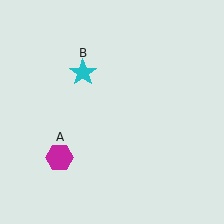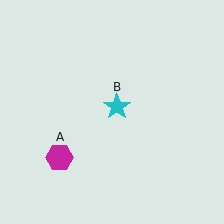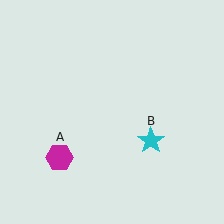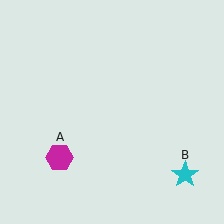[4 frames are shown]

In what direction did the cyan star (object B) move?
The cyan star (object B) moved down and to the right.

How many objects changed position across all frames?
1 object changed position: cyan star (object B).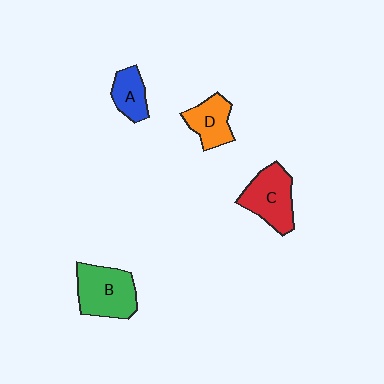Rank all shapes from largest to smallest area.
From largest to smallest: B (green), C (red), D (orange), A (blue).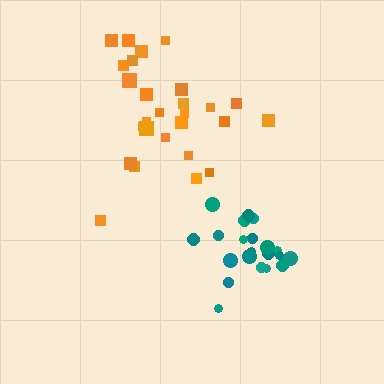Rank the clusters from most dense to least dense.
teal, orange.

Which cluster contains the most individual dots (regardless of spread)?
Orange (27).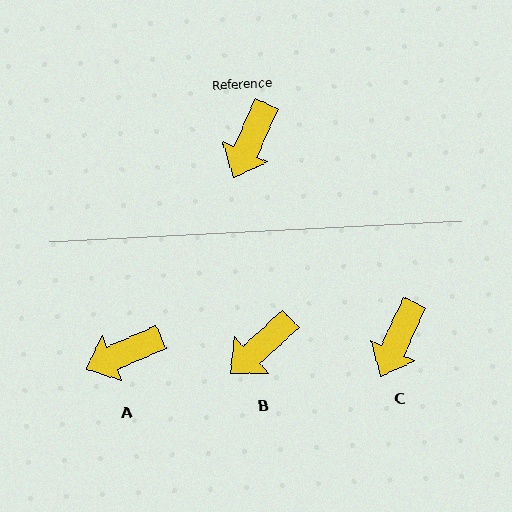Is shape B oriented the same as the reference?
No, it is off by about 23 degrees.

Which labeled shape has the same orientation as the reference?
C.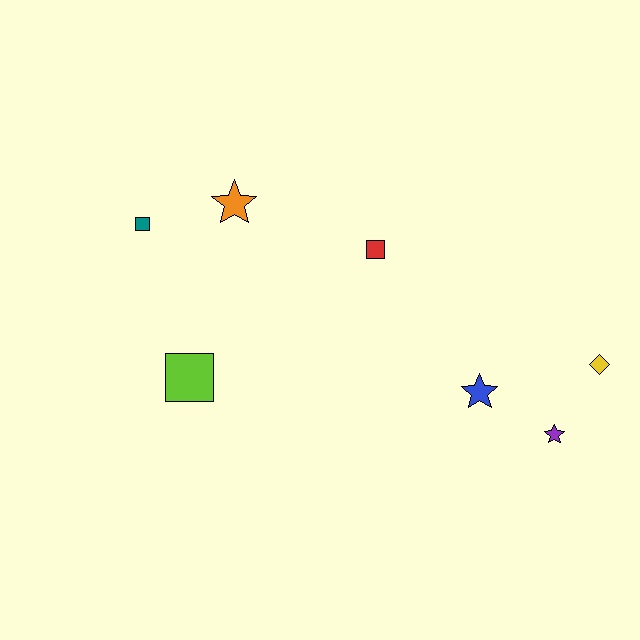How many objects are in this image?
There are 7 objects.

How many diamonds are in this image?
There is 1 diamond.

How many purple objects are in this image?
There is 1 purple object.